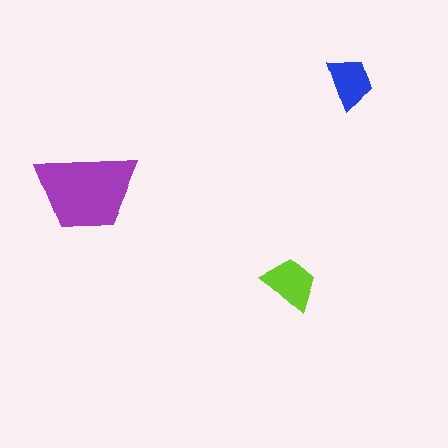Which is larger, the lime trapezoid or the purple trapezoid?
The purple one.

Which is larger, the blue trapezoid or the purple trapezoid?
The purple one.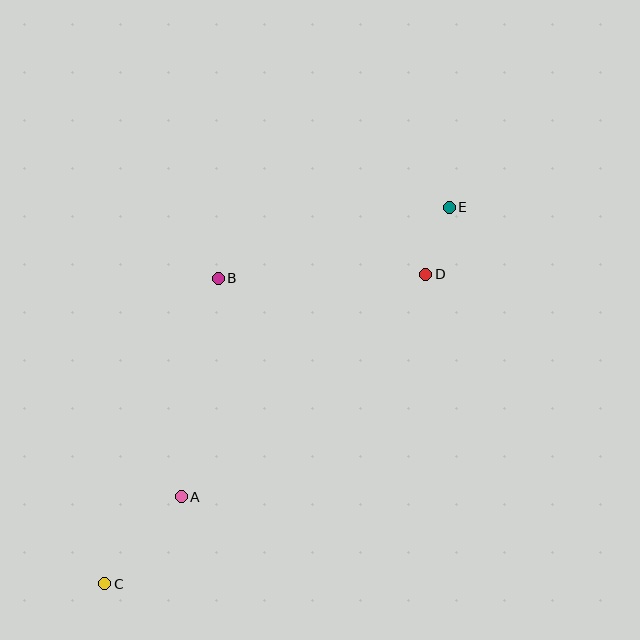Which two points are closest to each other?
Points D and E are closest to each other.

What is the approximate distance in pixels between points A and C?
The distance between A and C is approximately 116 pixels.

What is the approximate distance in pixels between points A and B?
The distance between A and B is approximately 221 pixels.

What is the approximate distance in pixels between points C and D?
The distance between C and D is approximately 446 pixels.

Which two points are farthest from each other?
Points C and E are farthest from each other.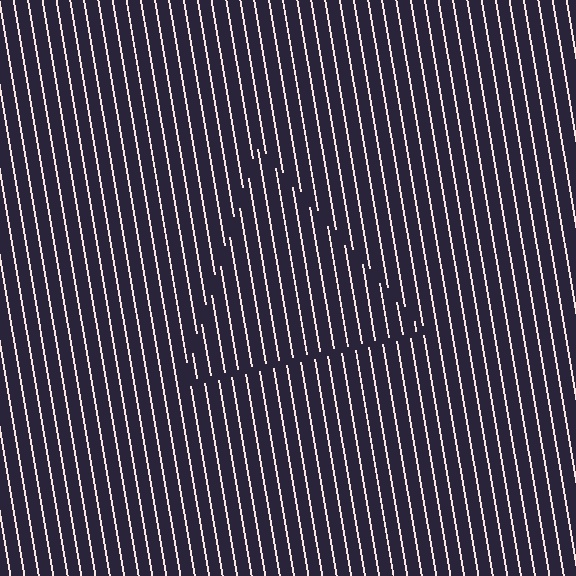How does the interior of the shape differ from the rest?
The interior of the shape contains the same grating, shifted by half a period — the contour is defined by the phase discontinuity where line-ends from the inner and outer gratings abut.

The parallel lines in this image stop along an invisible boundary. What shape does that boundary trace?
An illusory triangle. The interior of the shape contains the same grating, shifted by half a period — the contour is defined by the phase discontinuity where line-ends from the inner and outer gratings abut.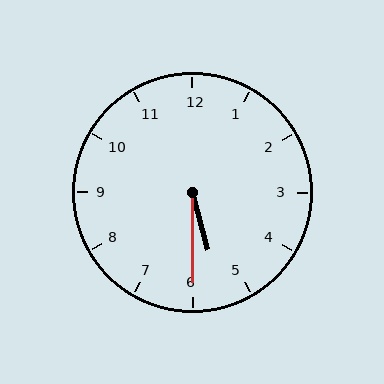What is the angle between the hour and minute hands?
Approximately 15 degrees.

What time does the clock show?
5:30.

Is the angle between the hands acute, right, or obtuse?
It is acute.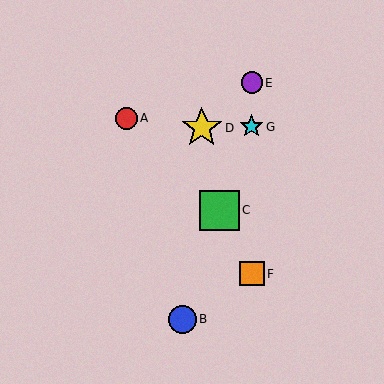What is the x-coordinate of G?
Object G is at x≈252.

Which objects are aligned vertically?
Objects E, F, G are aligned vertically.